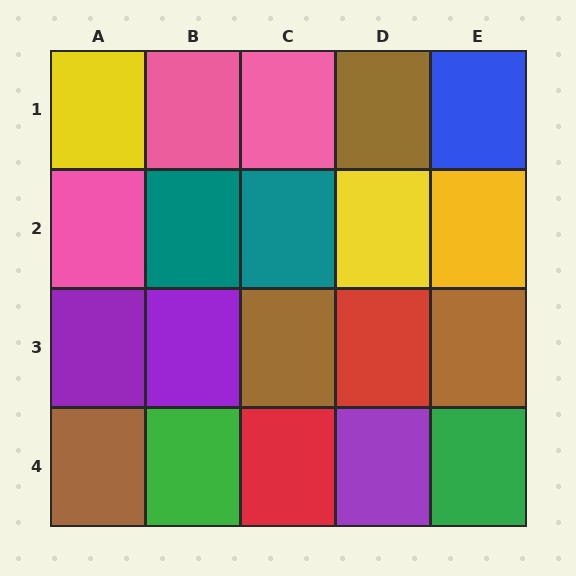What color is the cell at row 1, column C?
Pink.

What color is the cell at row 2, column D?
Yellow.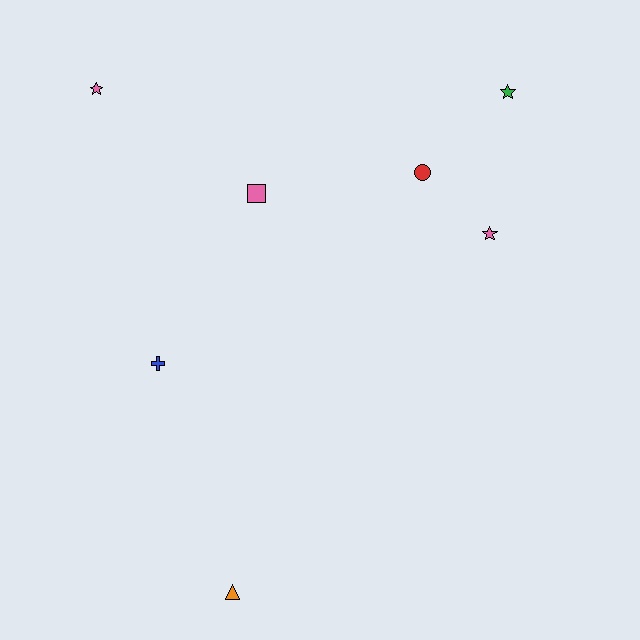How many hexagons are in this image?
There are no hexagons.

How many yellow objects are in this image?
There are no yellow objects.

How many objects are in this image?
There are 7 objects.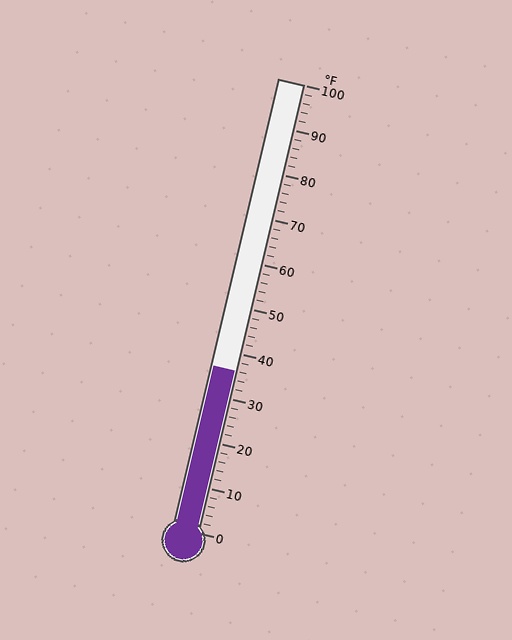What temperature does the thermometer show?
The thermometer shows approximately 36°F.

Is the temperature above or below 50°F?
The temperature is below 50°F.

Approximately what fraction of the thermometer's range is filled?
The thermometer is filled to approximately 35% of its range.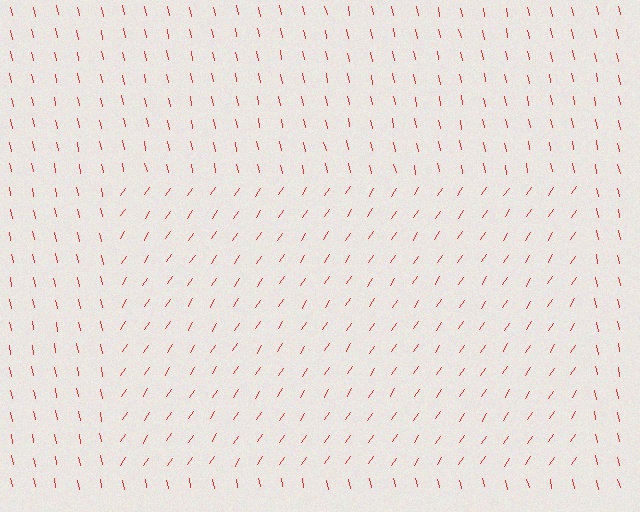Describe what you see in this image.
The image is filled with small red line segments. A rectangle region in the image has lines oriented differently from the surrounding lines, creating a visible texture boundary.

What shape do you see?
I see a rectangle.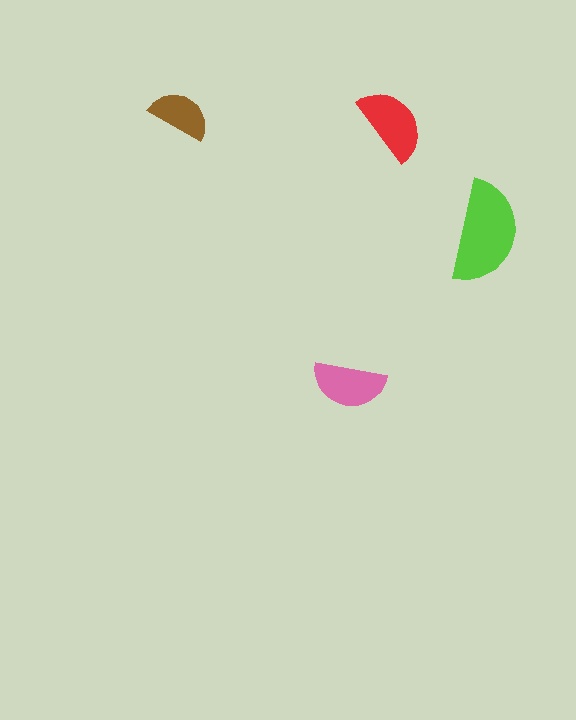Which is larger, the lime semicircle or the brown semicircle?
The lime one.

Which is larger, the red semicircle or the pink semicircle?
The red one.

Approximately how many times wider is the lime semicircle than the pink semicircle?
About 1.5 times wider.